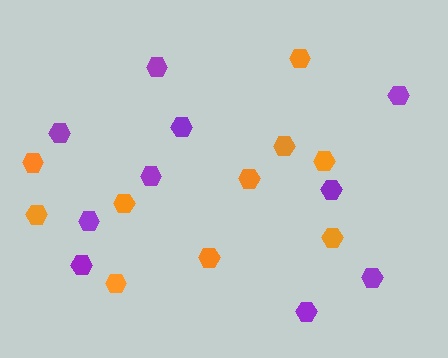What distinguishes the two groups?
There are 2 groups: one group of orange hexagons (10) and one group of purple hexagons (10).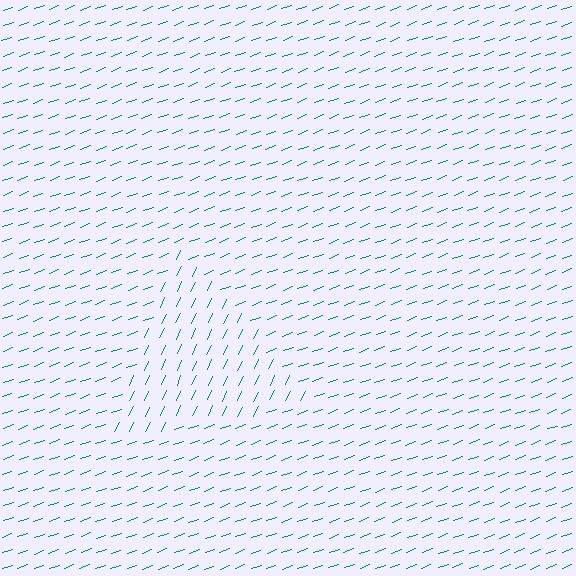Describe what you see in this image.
The image is filled with small teal line segments. A triangle region in the image has lines oriented differently from the surrounding lines, creating a visible texture boundary.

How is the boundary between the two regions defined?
The boundary is defined purely by a change in line orientation (approximately 45 degrees difference). All lines are the same color and thickness.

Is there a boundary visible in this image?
Yes, there is a texture boundary formed by a change in line orientation.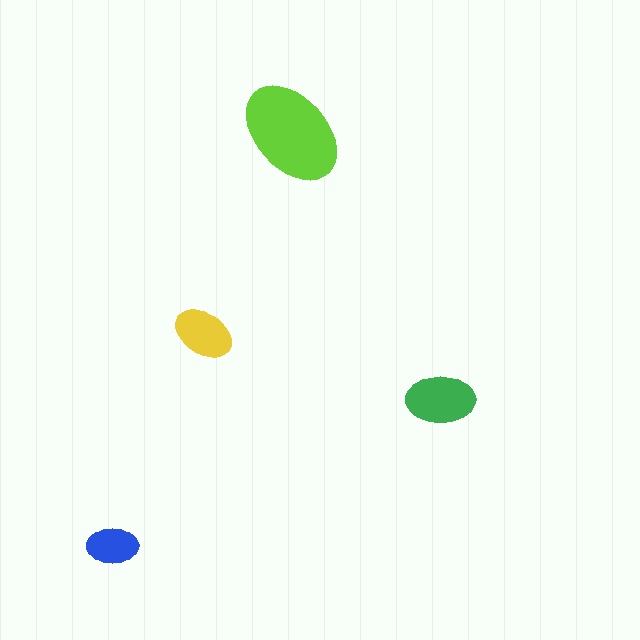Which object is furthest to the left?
The blue ellipse is leftmost.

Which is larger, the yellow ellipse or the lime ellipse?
The lime one.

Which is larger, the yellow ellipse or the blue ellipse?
The yellow one.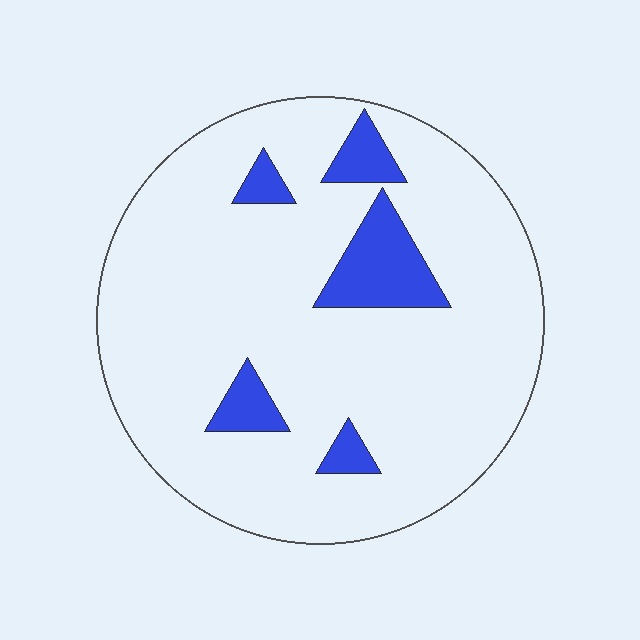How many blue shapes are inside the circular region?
5.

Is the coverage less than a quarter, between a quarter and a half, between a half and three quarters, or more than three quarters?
Less than a quarter.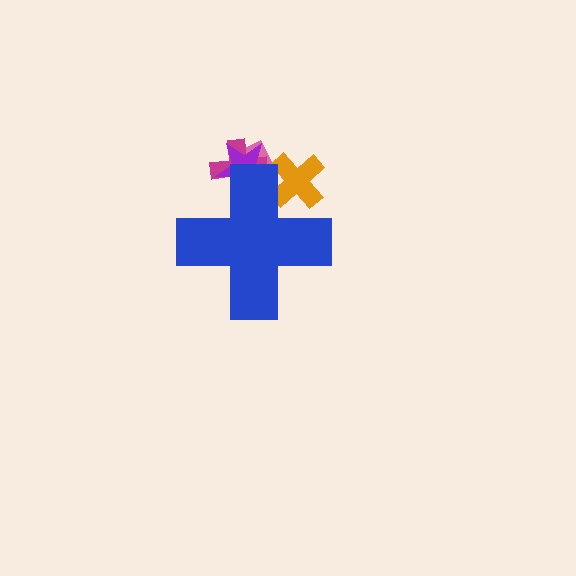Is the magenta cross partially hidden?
Yes, the magenta cross is partially hidden behind the blue cross.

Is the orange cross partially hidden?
Yes, the orange cross is partially hidden behind the blue cross.